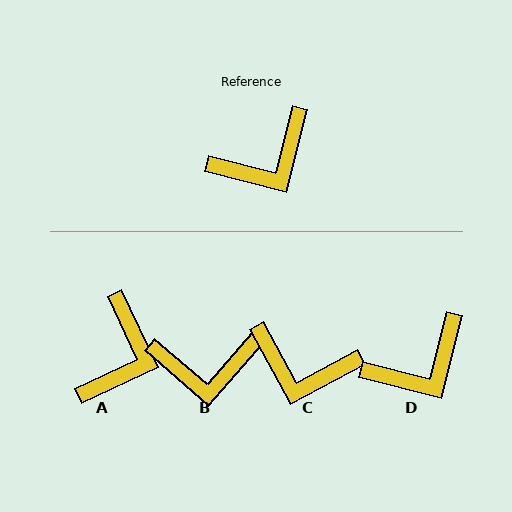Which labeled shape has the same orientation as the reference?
D.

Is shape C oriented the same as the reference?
No, it is off by about 48 degrees.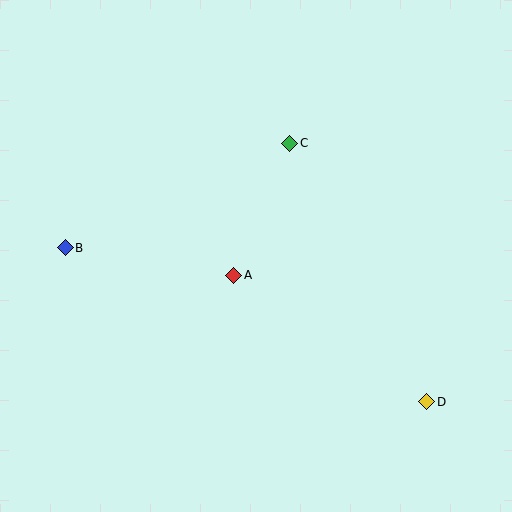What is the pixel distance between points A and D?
The distance between A and D is 231 pixels.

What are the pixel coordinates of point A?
Point A is at (234, 275).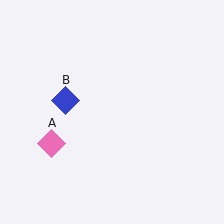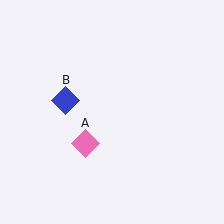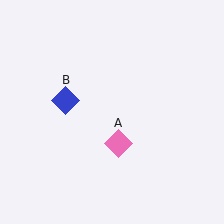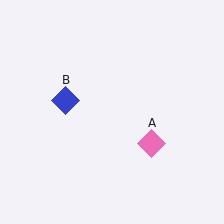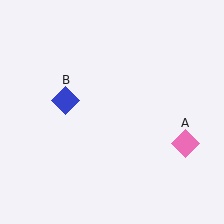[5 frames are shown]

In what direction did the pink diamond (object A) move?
The pink diamond (object A) moved right.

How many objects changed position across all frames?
1 object changed position: pink diamond (object A).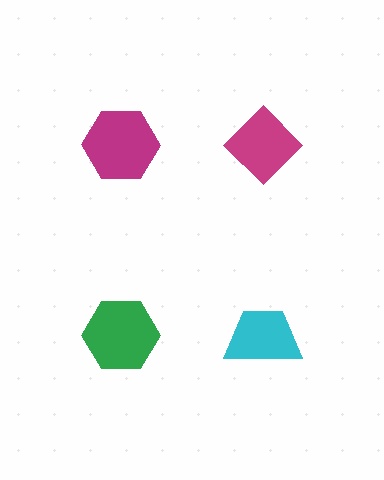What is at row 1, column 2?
A magenta diamond.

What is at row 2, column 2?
A cyan trapezoid.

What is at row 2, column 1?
A green hexagon.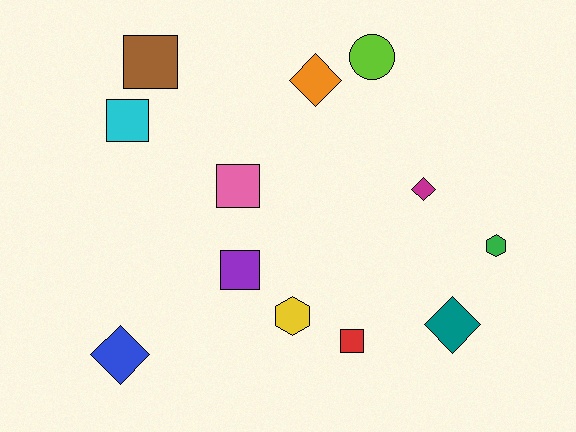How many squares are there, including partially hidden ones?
There are 5 squares.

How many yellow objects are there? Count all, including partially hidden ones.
There is 1 yellow object.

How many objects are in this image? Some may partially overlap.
There are 12 objects.